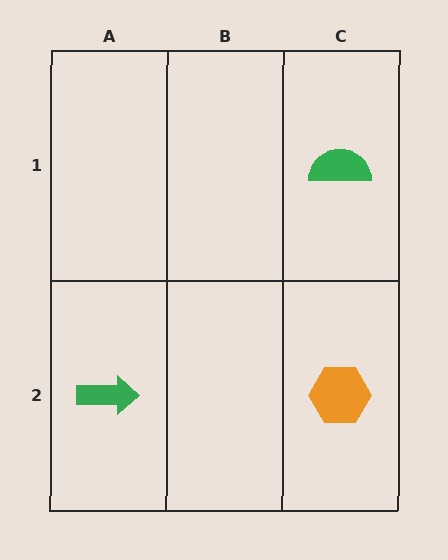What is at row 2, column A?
A green arrow.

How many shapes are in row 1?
1 shape.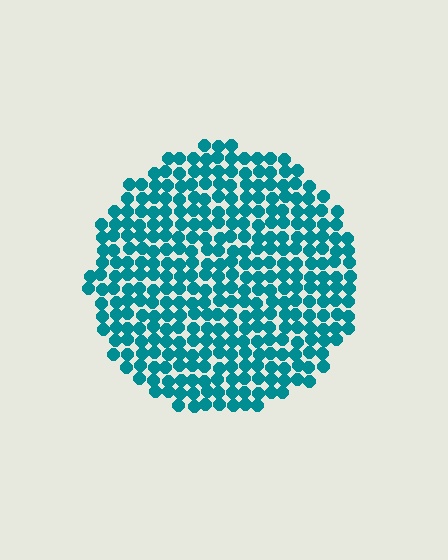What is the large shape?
The large shape is a circle.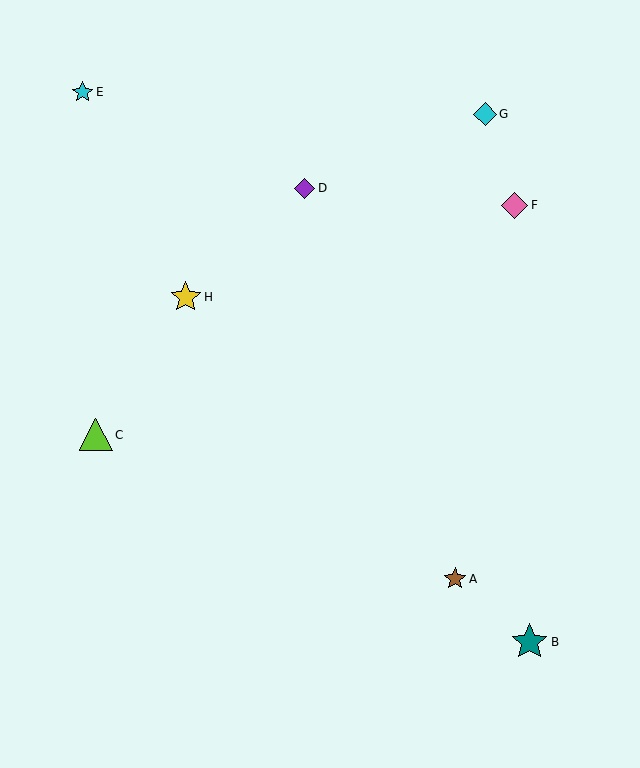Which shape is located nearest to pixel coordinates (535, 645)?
The teal star (labeled B) at (529, 642) is nearest to that location.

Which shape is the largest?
The teal star (labeled B) is the largest.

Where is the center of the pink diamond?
The center of the pink diamond is at (515, 205).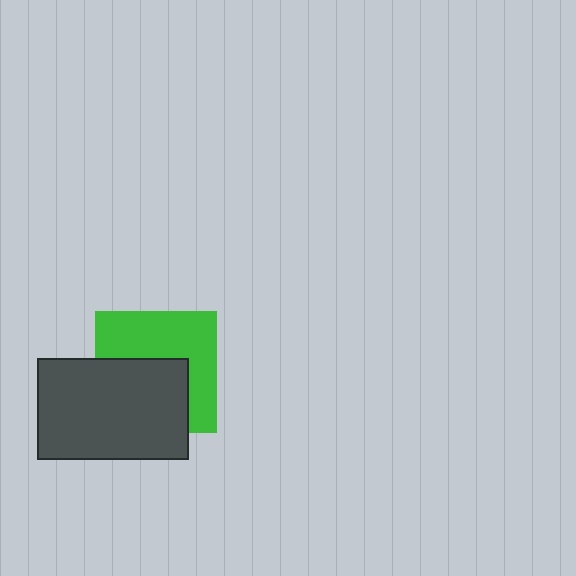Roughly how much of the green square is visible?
About half of it is visible (roughly 52%).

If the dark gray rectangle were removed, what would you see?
You would see the complete green square.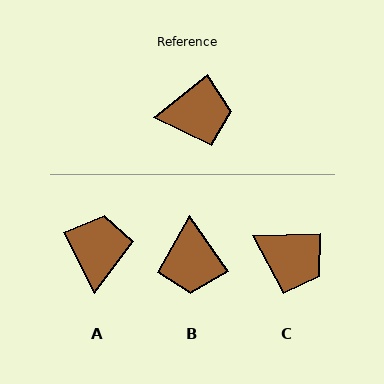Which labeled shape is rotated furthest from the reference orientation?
B, about 93 degrees away.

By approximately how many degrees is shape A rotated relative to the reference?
Approximately 78 degrees counter-clockwise.